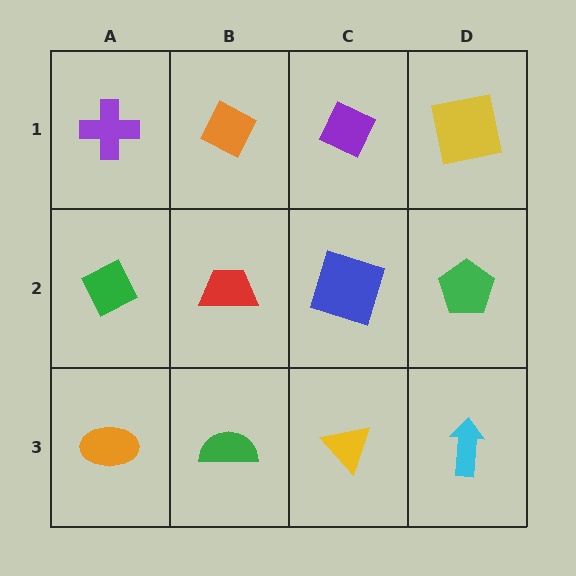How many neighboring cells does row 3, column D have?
2.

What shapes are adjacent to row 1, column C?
A blue square (row 2, column C), an orange diamond (row 1, column B), a yellow square (row 1, column D).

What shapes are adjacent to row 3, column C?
A blue square (row 2, column C), a green semicircle (row 3, column B), a cyan arrow (row 3, column D).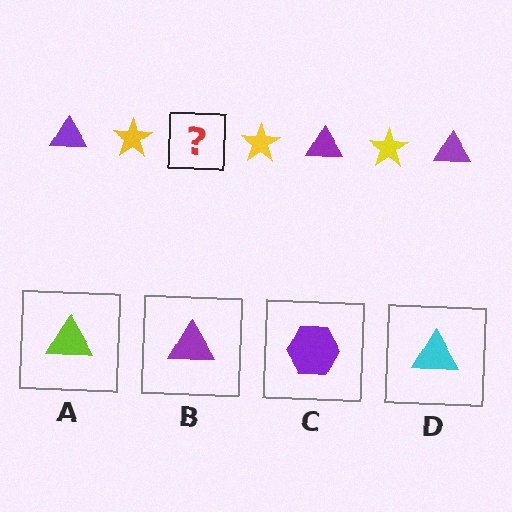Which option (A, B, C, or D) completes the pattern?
B.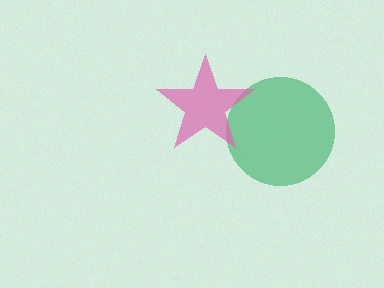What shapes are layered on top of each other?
The layered shapes are: a green circle, a pink star.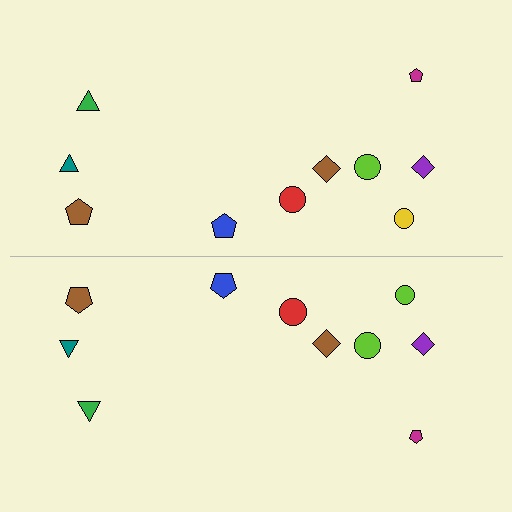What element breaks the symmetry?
The lime circle on the bottom side breaks the symmetry — its mirror counterpart is yellow.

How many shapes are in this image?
There are 20 shapes in this image.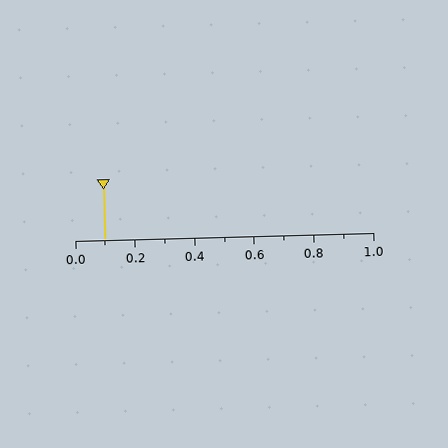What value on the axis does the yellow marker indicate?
The marker indicates approximately 0.1.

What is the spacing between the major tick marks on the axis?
The major ticks are spaced 0.2 apart.